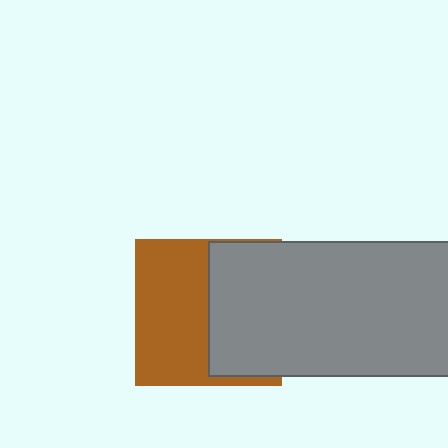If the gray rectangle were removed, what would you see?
You would see the complete brown square.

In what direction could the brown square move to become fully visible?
The brown square could move left. That would shift it out from behind the gray rectangle entirely.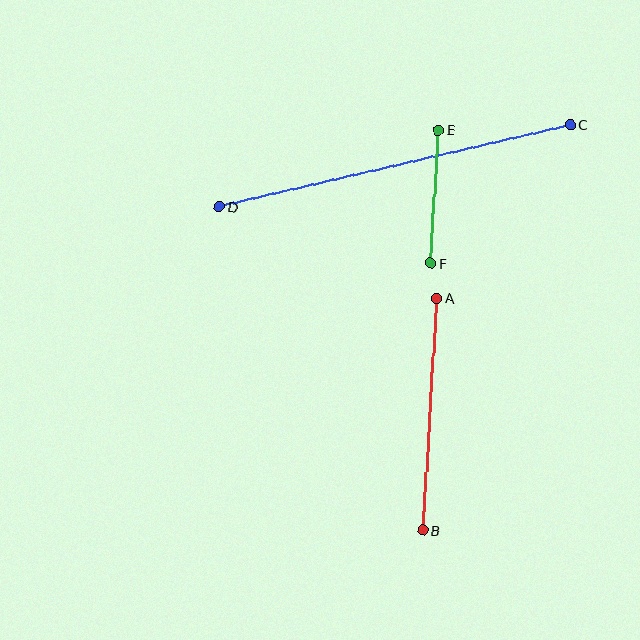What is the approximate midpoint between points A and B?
The midpoint is at approximately (430, 414) pixels.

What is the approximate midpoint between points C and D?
The midpoint is at approximately (395, 166) pixels.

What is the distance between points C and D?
The distance is approximately 360 pixels.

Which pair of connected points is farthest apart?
Points C and D are farthest apart.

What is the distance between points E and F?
The distance is approximately 133 pixels.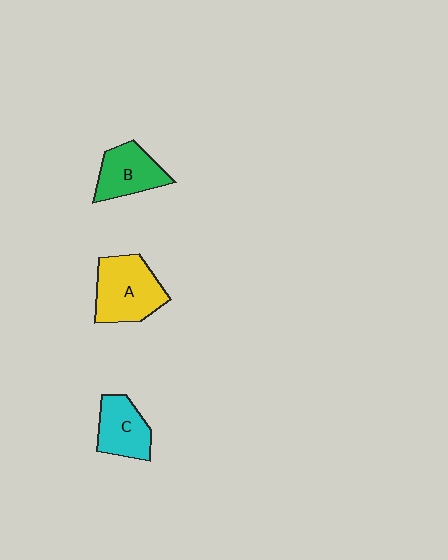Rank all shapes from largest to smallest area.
From largest to smallest: A (yellow), B (green), C (cyan).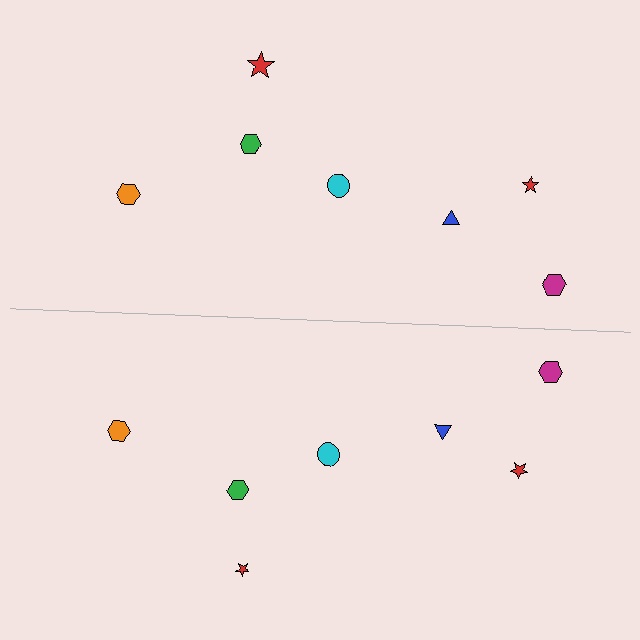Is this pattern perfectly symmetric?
No, the pattern is not perfectly symmetric. The red star on the bottom side has a different size than its mirror counterpart.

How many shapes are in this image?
There are 14 shapes in this image.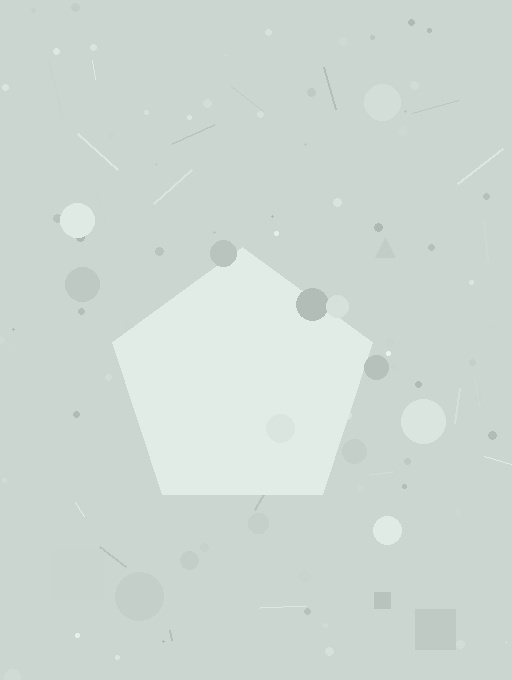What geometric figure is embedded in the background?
A pentagon is embedded in the background.